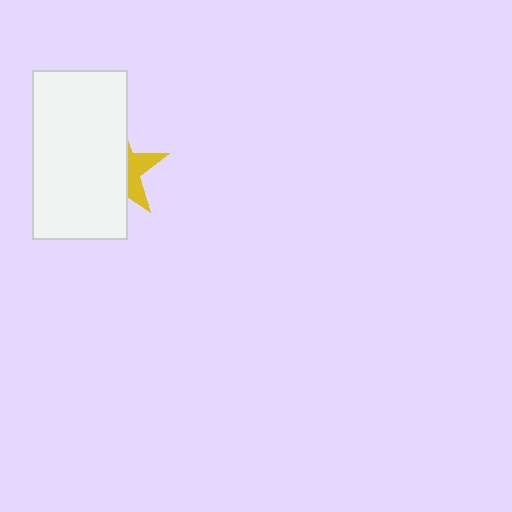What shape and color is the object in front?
The object in front is a white rectangle.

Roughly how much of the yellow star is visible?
A small part of it is visible (roughly 34%).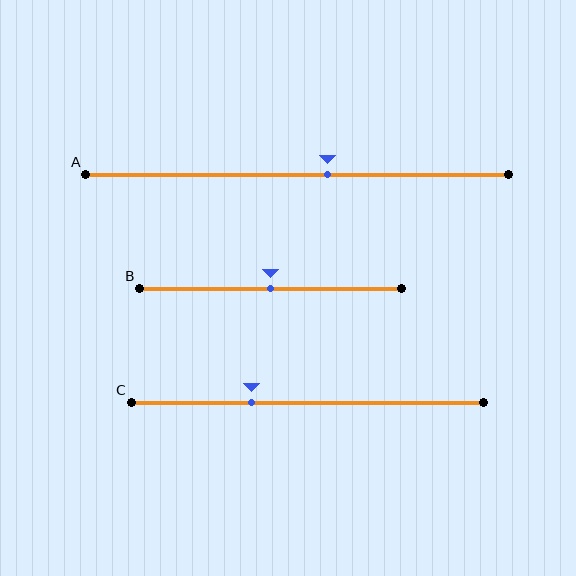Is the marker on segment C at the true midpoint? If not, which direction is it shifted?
No, the marker on segment C is shifted to the left by about 16% of the segment length.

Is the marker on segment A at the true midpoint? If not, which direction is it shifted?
No, the marker on segment A is shifted to the right by about 7% of the segment length.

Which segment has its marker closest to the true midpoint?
Segment B has its marker closest to the true midpoint.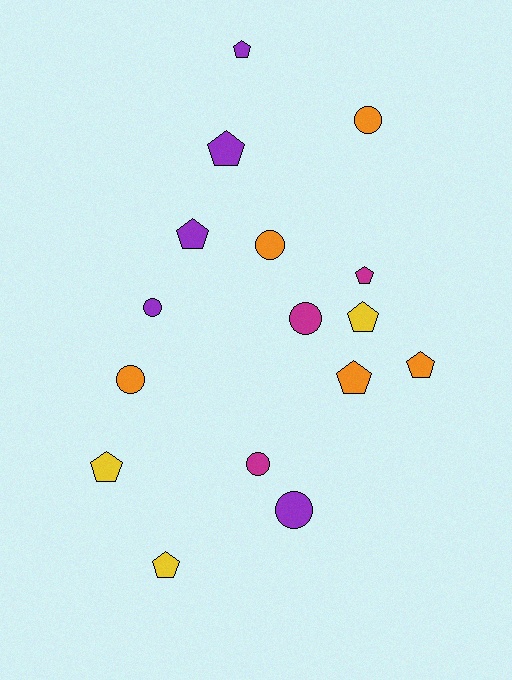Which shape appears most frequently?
Pentagon, with 9 objects.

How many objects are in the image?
There are 16 objects.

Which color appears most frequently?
Purple, with 5 objects.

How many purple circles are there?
There are 2 purple circles.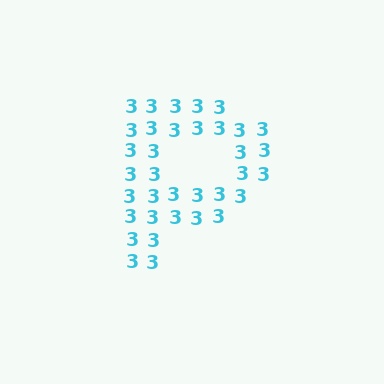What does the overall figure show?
The overall figure shows the letter P.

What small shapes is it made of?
It is made of small digit 3's.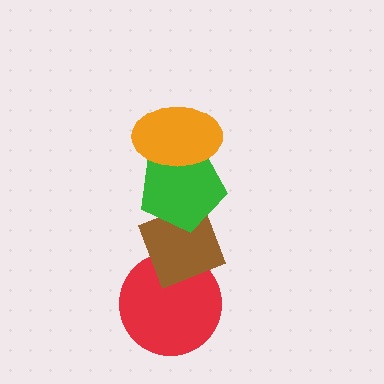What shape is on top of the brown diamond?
The green pentagon is on top of the brown diamond.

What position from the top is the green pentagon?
The green pentagon is 2nd from the top.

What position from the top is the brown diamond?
The brown diamond is 3rd from the top.